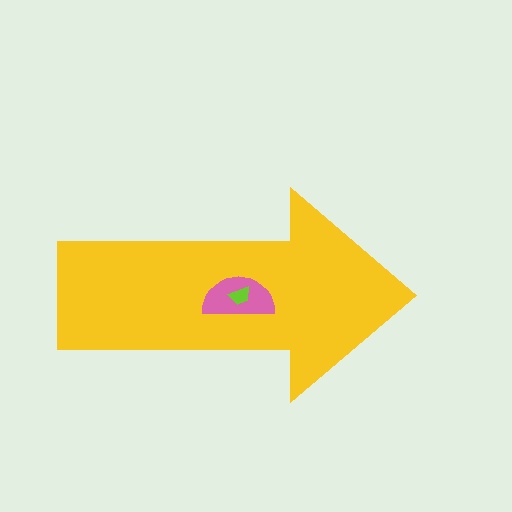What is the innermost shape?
The lime trapezoid.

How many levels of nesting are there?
3.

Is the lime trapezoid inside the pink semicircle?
Yes.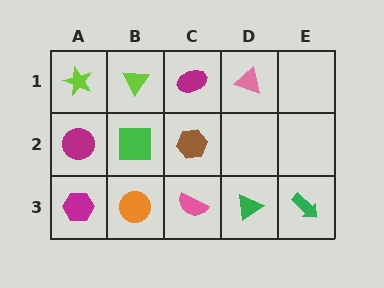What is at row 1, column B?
A lime triangle.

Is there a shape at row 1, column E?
No, that cell is empty.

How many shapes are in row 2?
3 shapes.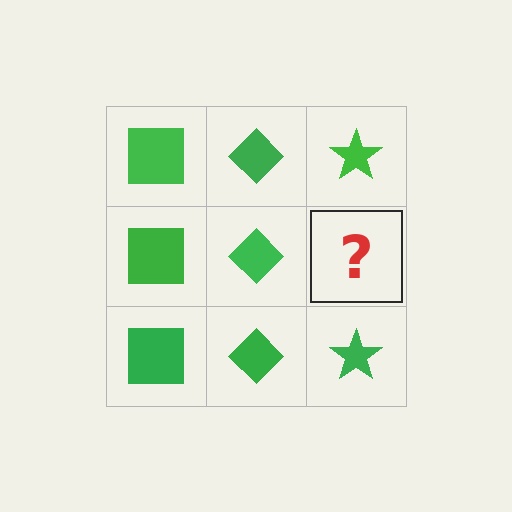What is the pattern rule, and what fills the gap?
The rule is that each column has a consistent shape. The gap should be filled with a green star.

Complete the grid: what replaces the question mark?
The question mark should be replaced with a green star.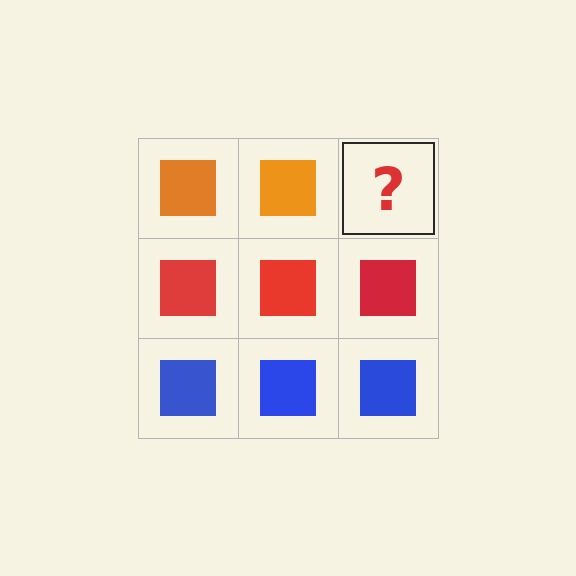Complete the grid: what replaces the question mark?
The question mark should be replaced with an orange square.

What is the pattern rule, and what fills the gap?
The rule is that each row has a consistent color. The gap should be filled with an orange square.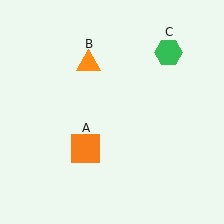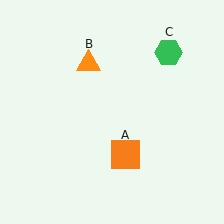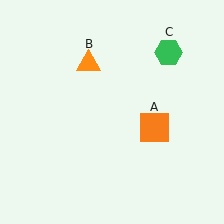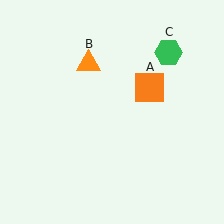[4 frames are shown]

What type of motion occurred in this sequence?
The orange square (object A) rotated counterclockwise around the center of the scene.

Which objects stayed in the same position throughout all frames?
Orange triangle (object B) and green hexagon (object C) remained stationary.